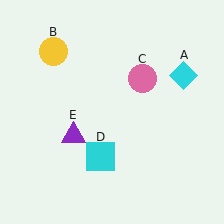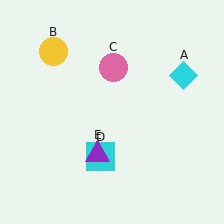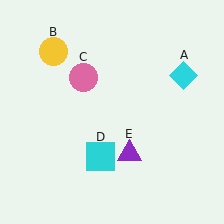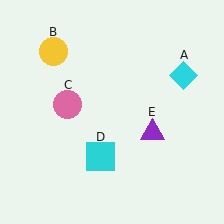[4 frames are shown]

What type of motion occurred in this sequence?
The pink circle (object C), purple triangle (object E) rotated counterclockwise around the center of the scene.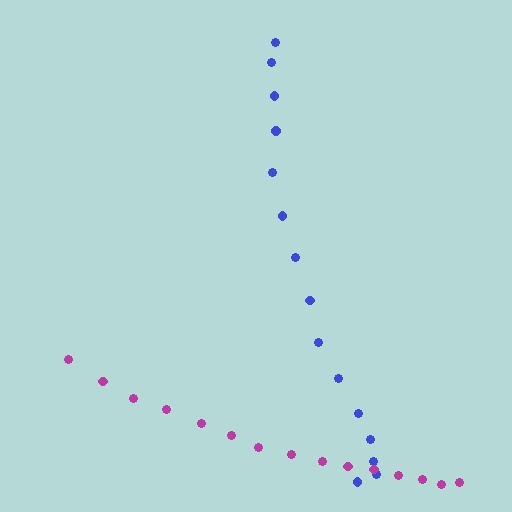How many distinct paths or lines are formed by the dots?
There are 2 distinct paths.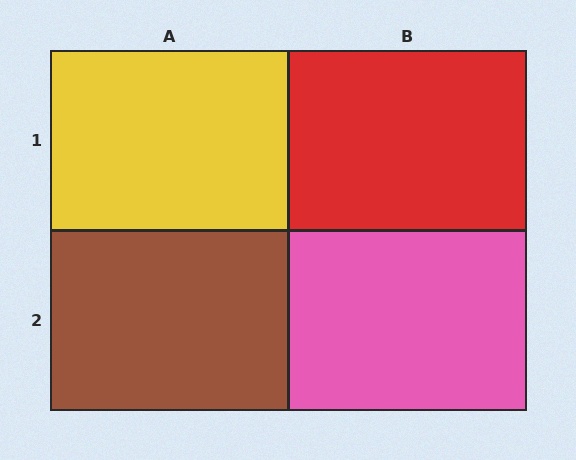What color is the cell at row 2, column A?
Brown.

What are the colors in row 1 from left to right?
Yellow, red.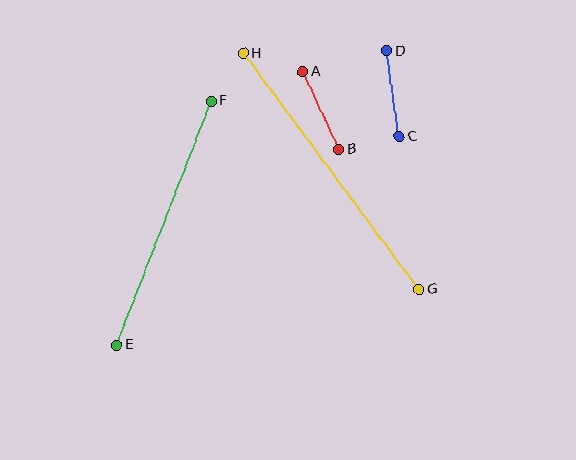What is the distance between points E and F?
The distance is approximately 261 pixels.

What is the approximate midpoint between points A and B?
The midpoint is at approximately (321, 110) pixels.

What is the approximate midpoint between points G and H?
The midpoint is at approximately (331, 171) pixels.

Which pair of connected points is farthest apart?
Points G and H are farthest apart.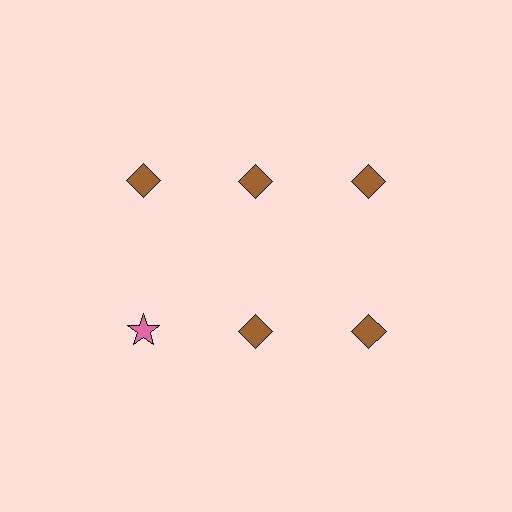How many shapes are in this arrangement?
There are 6 shapes arranged in a grid pattern.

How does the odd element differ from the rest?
It differs in both color (pink instead of brown) and shape (star instead of diamond).